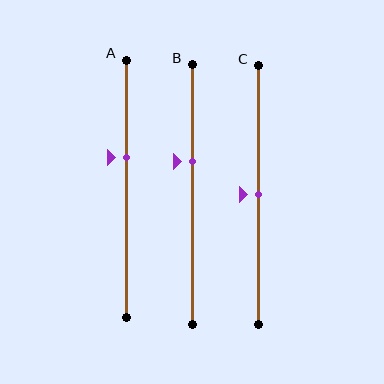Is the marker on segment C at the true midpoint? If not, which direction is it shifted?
Yes, the marker on segment C is at the true midpoint.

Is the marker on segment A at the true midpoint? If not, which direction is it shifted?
No, the marker on segment A is shifted upward by about 12% of the segment length.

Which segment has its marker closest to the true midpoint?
Segment C has its marker closest to the true midpoint.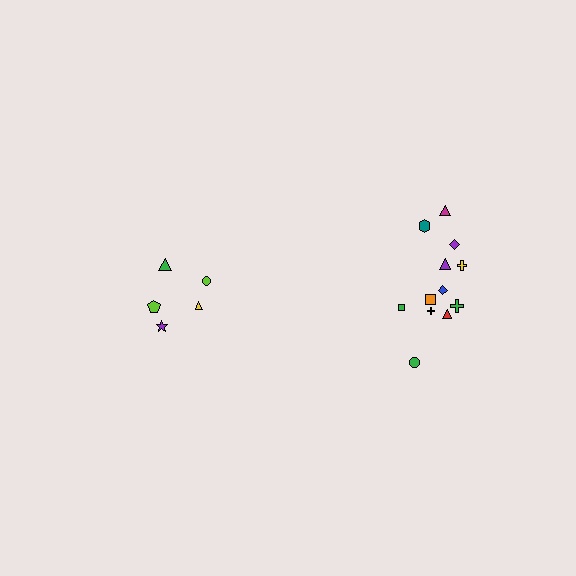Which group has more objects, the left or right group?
The right group.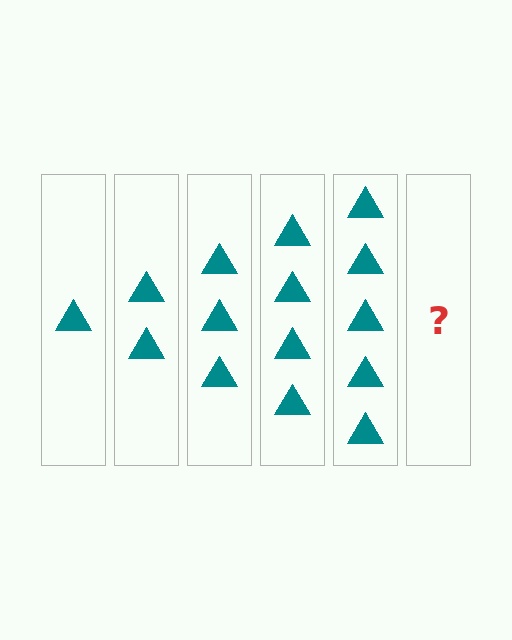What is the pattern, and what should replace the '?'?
The pattern is that each step adds one more triangle. The '?' should be 6 triangles.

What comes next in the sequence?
The next element should be 6 triangles.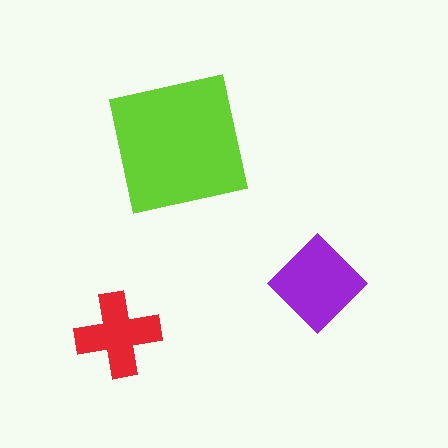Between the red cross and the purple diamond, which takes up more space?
The purple diamond.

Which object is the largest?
The lime square.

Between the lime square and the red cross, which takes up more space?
The lime square.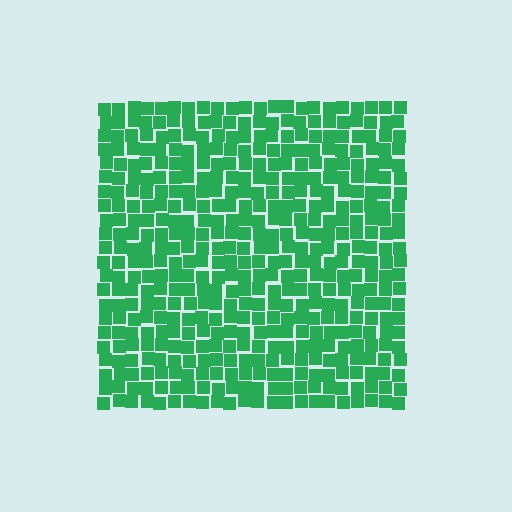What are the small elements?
The small elements are squares.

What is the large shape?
The large shape is a square.